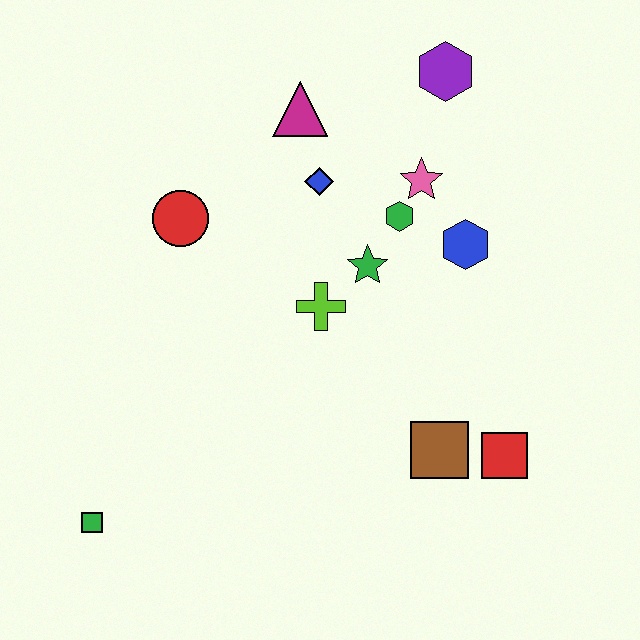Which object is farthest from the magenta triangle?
The green square is farthest from the magenta triangle.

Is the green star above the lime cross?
Yes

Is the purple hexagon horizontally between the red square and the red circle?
Yes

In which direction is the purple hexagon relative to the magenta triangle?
The purple hexagon is to the right of the magenta triangle.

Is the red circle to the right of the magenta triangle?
No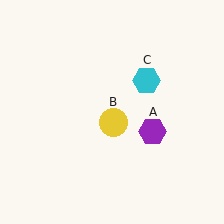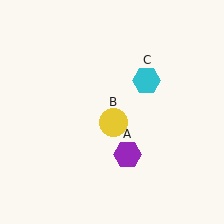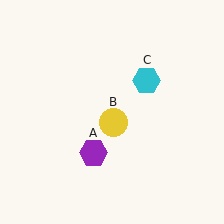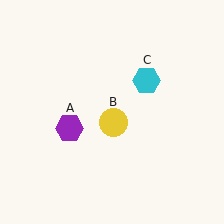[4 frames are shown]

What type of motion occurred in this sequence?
The purple hexagon (object A) rotated clockwise around the center of the scene.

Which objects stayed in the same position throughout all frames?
Yellow circle (object B) and cyan hexagon (object C) remained stationary.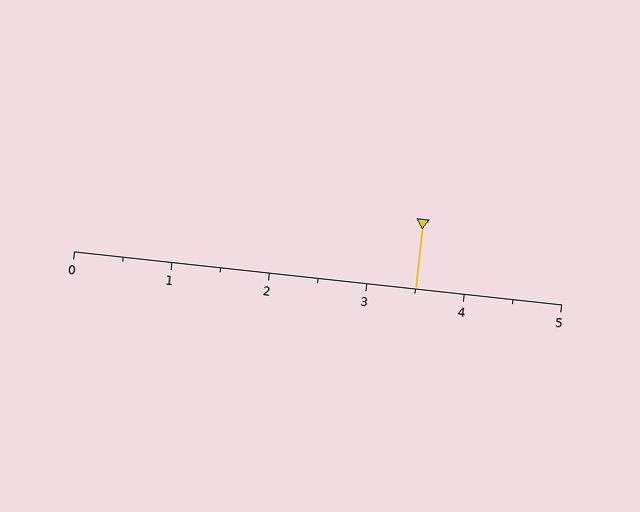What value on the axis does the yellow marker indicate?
The marker indicates approximately 3.5.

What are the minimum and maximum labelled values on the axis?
The axis runs from 0 to 5.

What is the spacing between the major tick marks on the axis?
The major ticks are spaced 1 apart.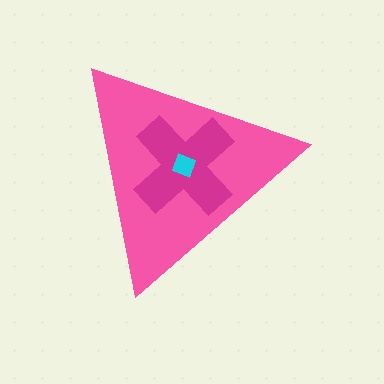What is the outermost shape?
The pink triangle.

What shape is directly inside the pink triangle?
The magenta cross.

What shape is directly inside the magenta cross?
The cyan diamond.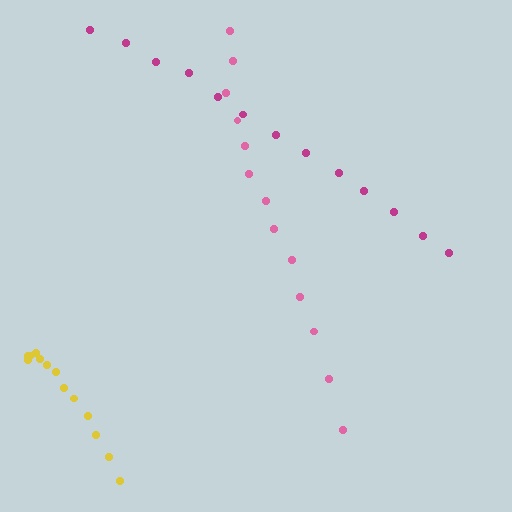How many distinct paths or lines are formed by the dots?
There are 3 distinct paths.